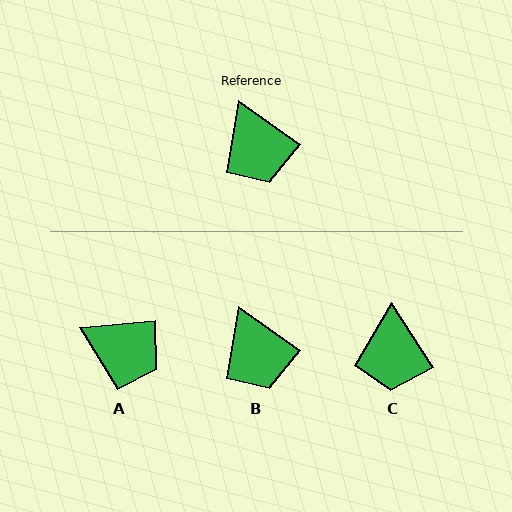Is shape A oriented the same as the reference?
No, it is off by about 41 degrees.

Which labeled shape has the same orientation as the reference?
B.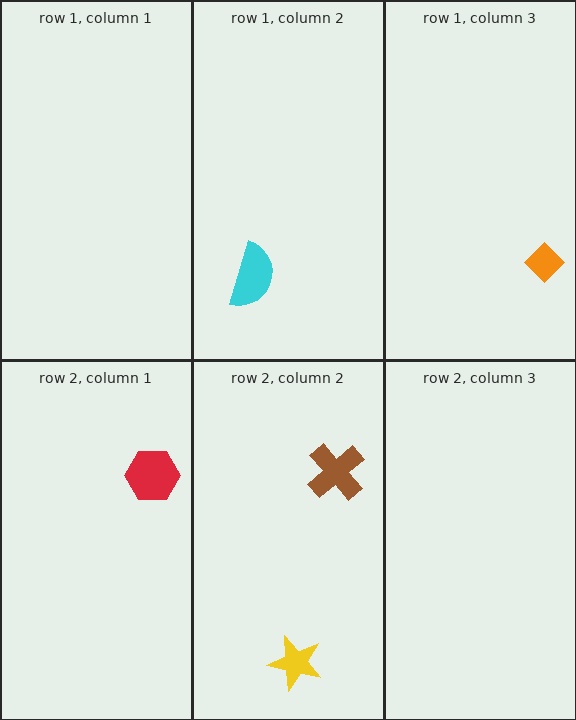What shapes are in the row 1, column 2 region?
The cyan semicircle.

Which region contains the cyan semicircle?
The row 1, column 2 region.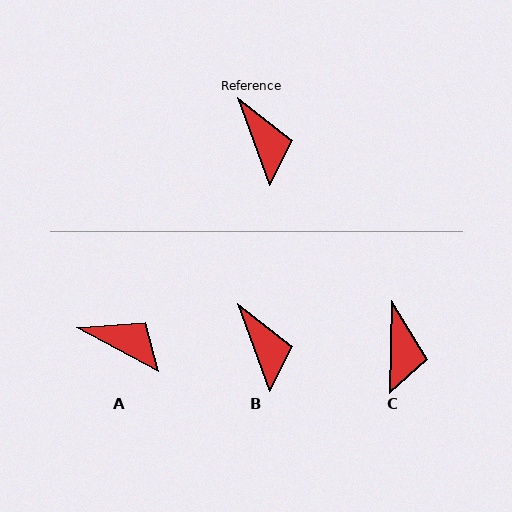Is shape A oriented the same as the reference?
No, it is off by about 42 degrees.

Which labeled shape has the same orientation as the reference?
B.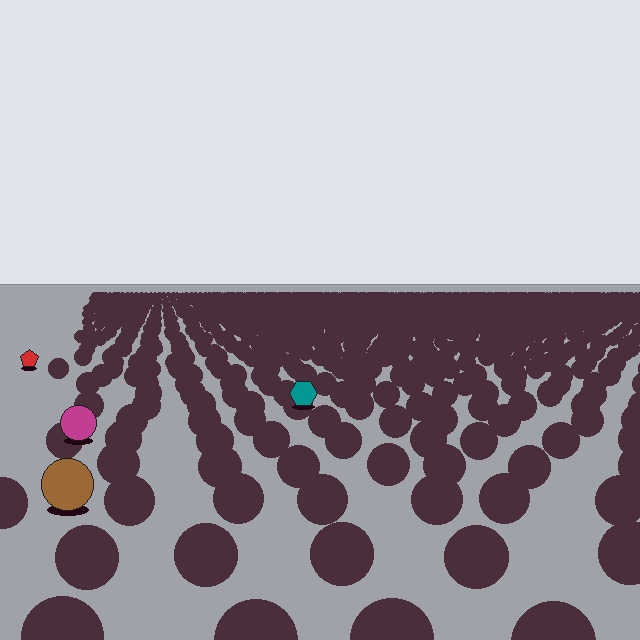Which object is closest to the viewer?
The brown circle is closest. The texture marks near it are larger and more spread out.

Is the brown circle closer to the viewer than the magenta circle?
Yes. The brown circle is closer — you can tell from the texture gradient: the ground texture is coarser near it.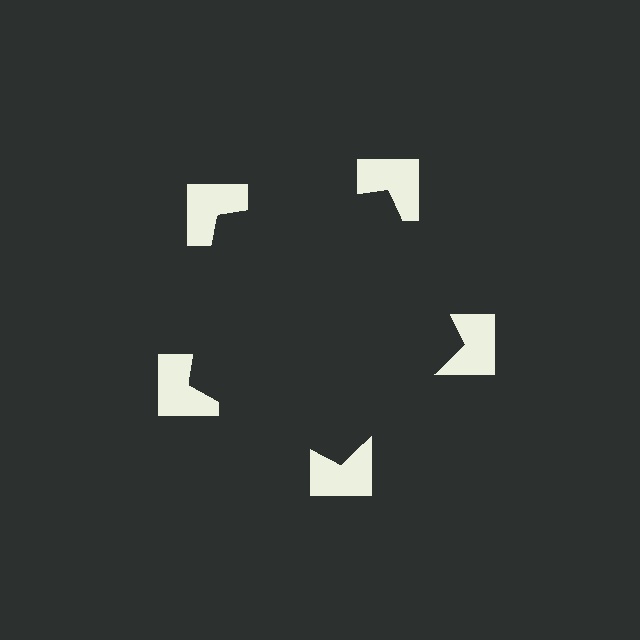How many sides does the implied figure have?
5 sides.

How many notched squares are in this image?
There are 5 — one at each vertex of the illusory pentagon.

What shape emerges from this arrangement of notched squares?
An illusory pentagon — its edges are inferred from the aligned wedge cuts in the notched squares, not physically drawn.